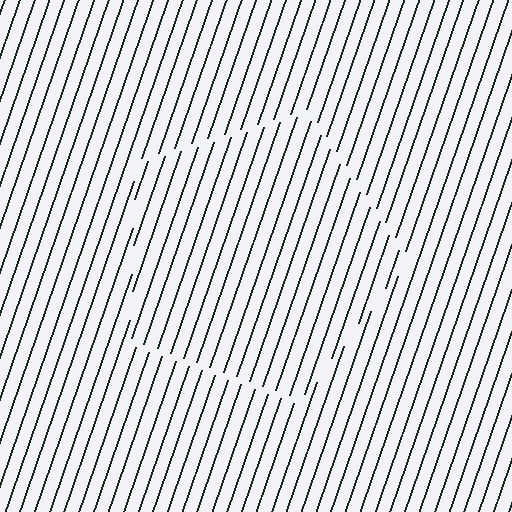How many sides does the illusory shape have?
5 sides — the line-ends trace a pentagon.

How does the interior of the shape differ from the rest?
The interior of the shape contains the same grating, shifted by half a period — the contour is defined by the phase discontinuity where line-ends from the inner and outer gratings abut.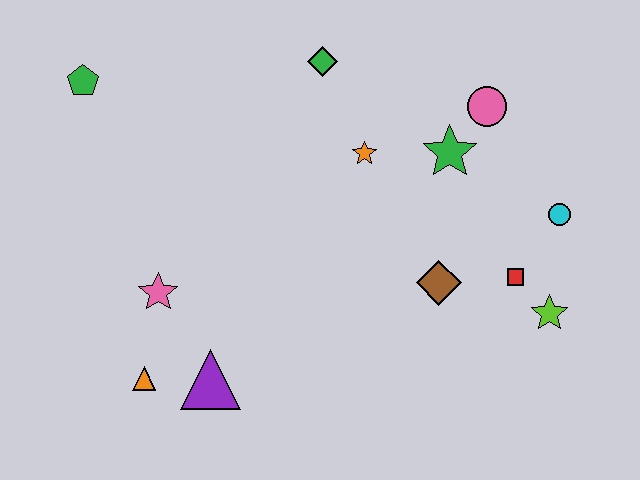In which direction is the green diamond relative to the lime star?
The green diamond is above the lime star.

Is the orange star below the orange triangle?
No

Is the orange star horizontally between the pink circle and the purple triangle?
Yes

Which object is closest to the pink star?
The orange triangle is closest to the pink star.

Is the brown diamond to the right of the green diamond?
Yes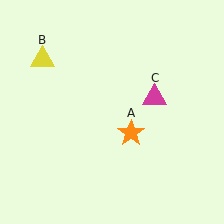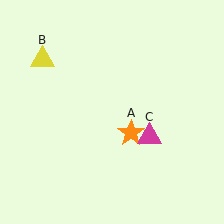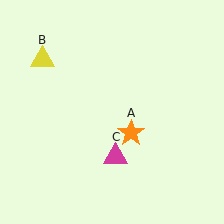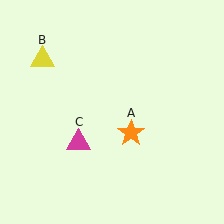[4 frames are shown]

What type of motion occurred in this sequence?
The magenta triangle (object C) rotated clockwise around the center of the scene.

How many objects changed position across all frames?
1 object changed position: magenta triangle (object C).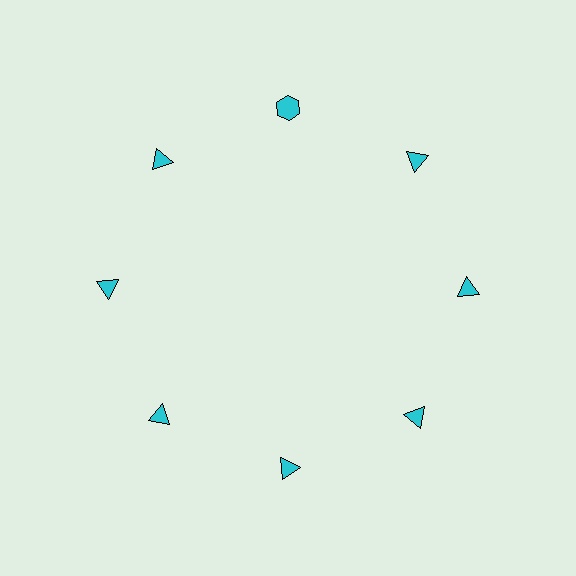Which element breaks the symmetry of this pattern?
The cyan hexagon at roughly the 12 o'clock position breaks the symmetry. All other shapes are cyan triangles.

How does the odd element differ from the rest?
It has a different shape: hexagon instead of triangle.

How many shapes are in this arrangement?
There are 8 shapes arranged in a ring pattern.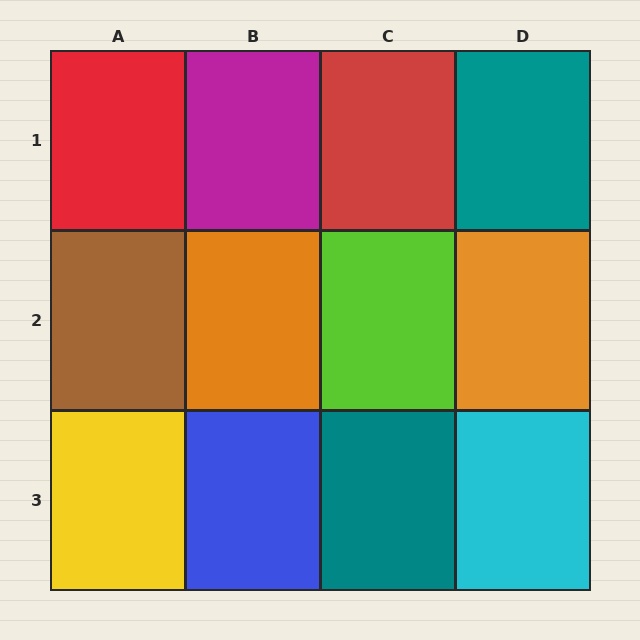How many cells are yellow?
1 cell is yellow.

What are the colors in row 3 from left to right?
Yellow, blue, teal, cyan.